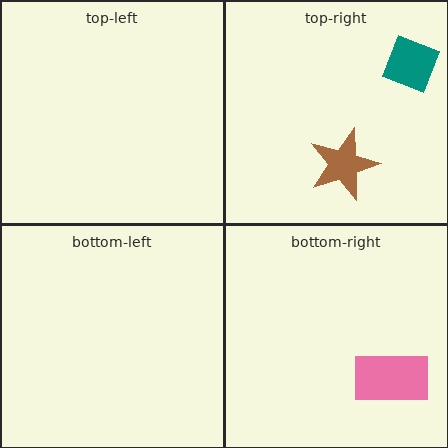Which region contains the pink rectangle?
The bottom-right region.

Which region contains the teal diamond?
The top-right region.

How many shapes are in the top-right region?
2.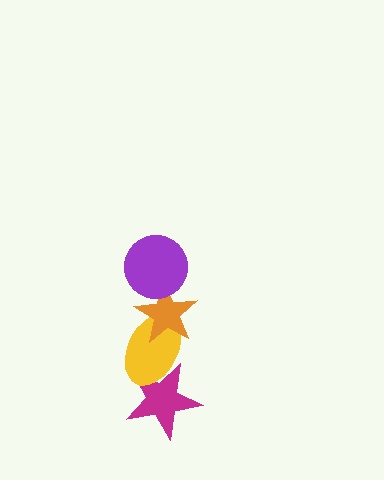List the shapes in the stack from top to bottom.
From top to bottom: the purple circle, the orange star, the yellow ellipse, the magenta star.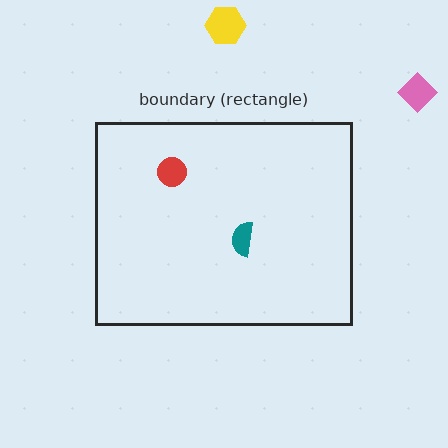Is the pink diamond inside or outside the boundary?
Outside.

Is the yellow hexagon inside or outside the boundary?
Outside.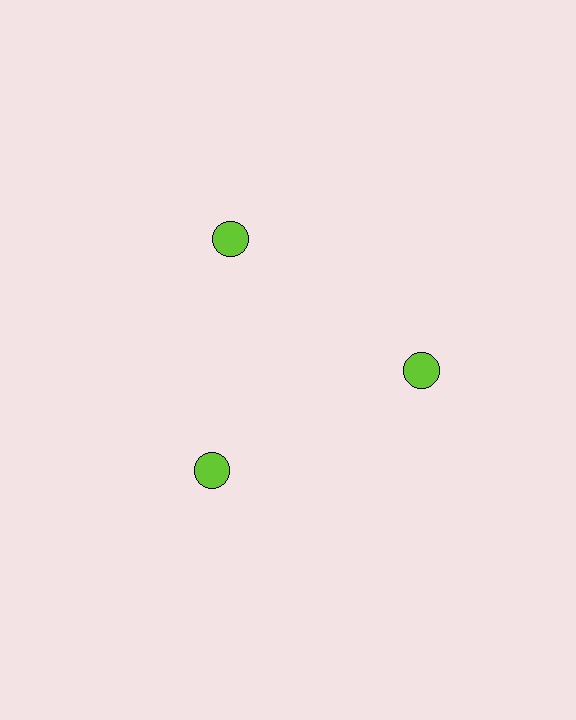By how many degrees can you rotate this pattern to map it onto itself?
The pattern maps onto itself every 120 degrees of rotation.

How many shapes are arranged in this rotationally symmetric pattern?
There are 3 shapes, arranged in 3 groups of 1.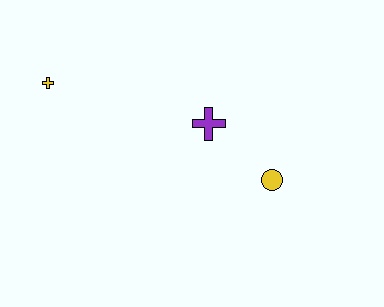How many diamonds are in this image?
There are no diamonds.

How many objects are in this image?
There are 3 objects.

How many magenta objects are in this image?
There are no magenta objects.